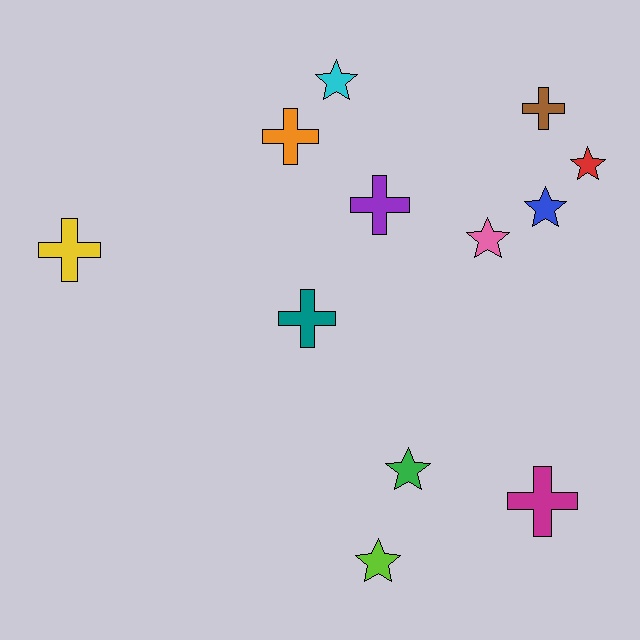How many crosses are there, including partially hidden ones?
There are 6 crosses.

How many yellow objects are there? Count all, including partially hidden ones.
There is 1 yellow object.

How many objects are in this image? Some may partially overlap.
There are 12 objects.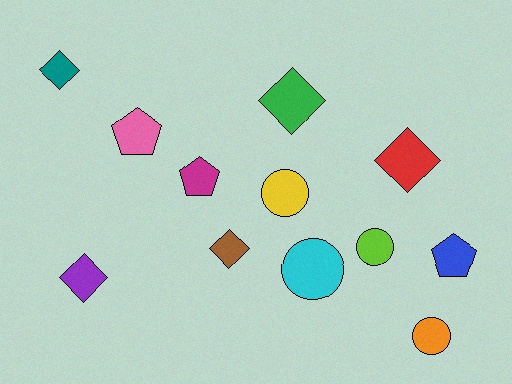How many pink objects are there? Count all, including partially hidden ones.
There is 1 pink object.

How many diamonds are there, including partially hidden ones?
There are 5 diamonds.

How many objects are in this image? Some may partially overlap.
There are 12 objects.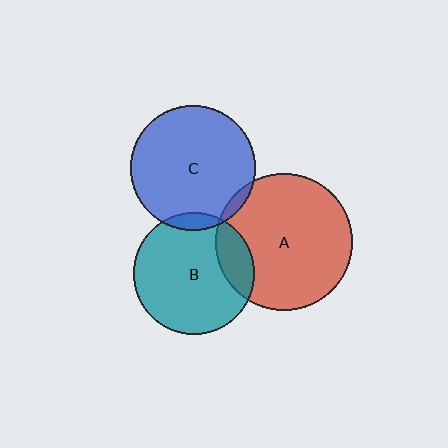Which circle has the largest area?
Circle A (red).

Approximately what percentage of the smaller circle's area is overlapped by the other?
Approximately 5%.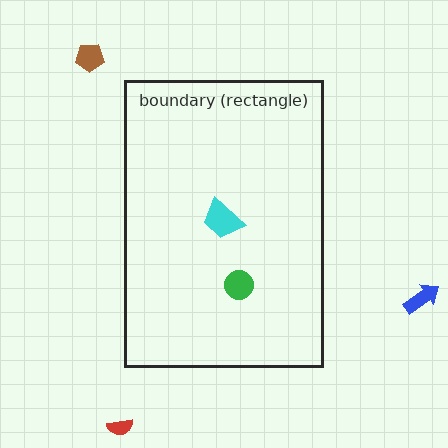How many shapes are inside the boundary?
2 inside, 3 outside.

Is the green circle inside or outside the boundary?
Inside.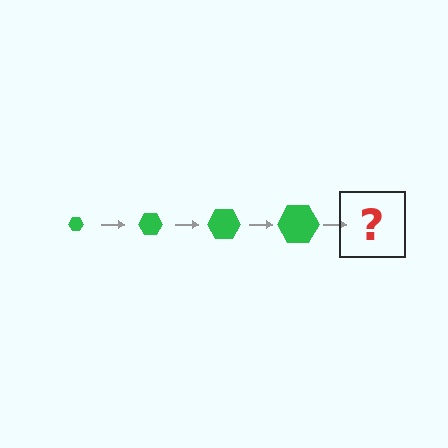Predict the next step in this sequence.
The next step is a green hexagon, larger than the previous one.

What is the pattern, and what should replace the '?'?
The pattern is that the hexagon gets progressively larger each step. The '?' should be a green hexagon, larger than the previous one.